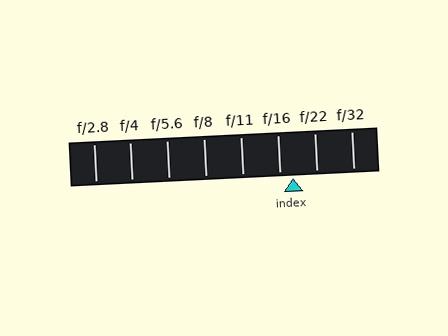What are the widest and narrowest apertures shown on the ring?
The widest aperture shown is f/2.8 and the narrowest is f/32.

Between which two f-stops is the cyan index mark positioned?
The index mark is between f/16 and f/22.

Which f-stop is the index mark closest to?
The index mark is closest to f/16.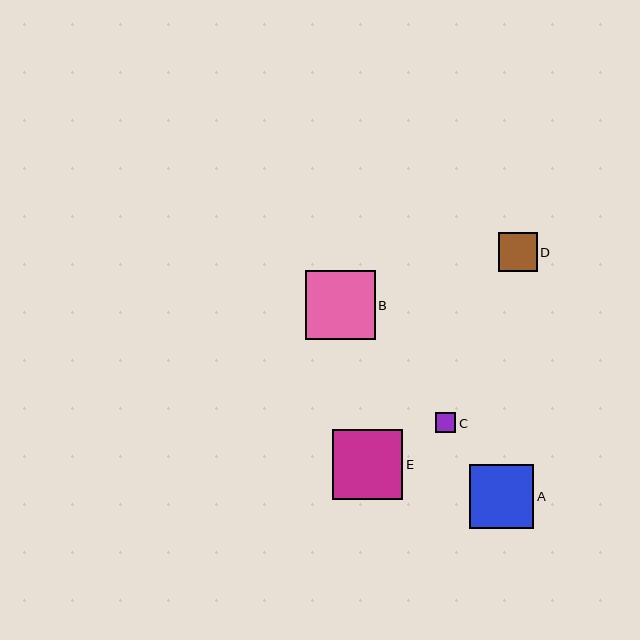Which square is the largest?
Square E is the largest with a size of approximately 70 pixels.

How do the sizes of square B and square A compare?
Square B and square A are approximately the same size.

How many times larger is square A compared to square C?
Square A is approximately 3.1 times the size of square C.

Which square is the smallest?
Square C is the smallest with a size of approximately 20 pixels.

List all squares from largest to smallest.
From largest to smallest: E, B, A, D, C.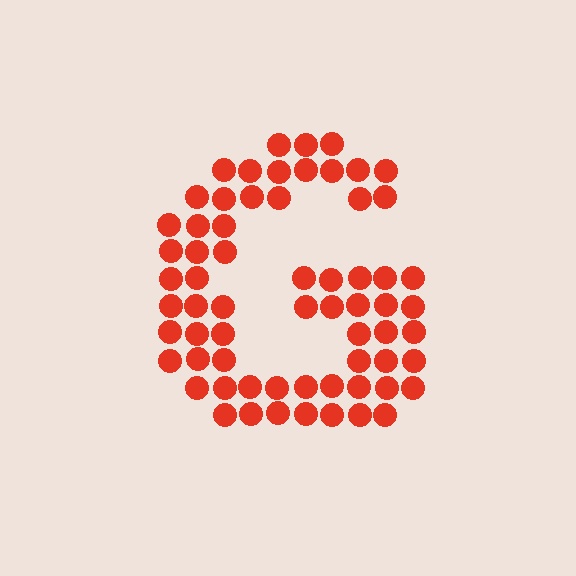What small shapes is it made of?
It is made of small circles.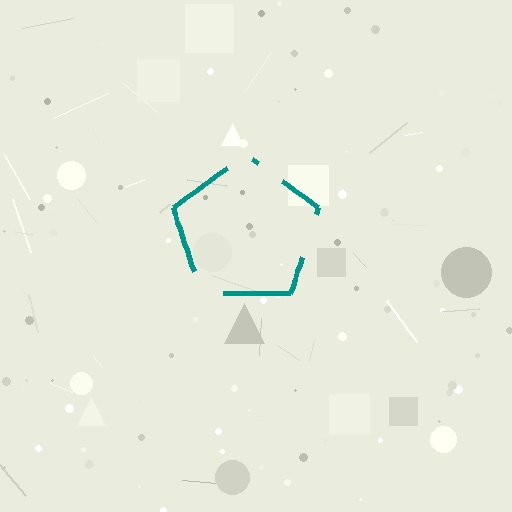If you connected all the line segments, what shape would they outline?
They would outline a pentagon.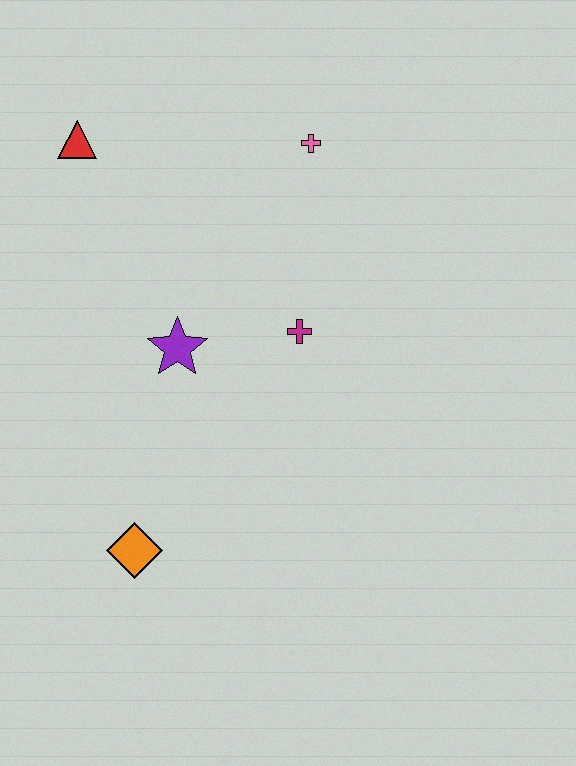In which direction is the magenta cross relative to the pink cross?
The magenta cross is below the pink cross.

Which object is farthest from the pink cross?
The orange diamond is farthest from the pink cross.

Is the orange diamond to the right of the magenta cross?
No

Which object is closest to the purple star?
The magenta cross is closest to the purple star.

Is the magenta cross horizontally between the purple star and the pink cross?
Yes